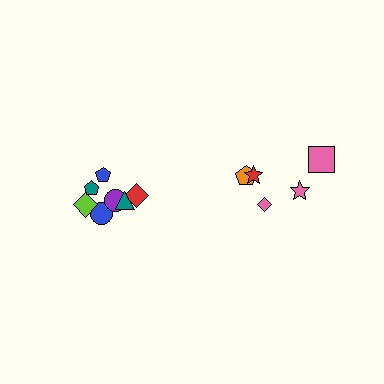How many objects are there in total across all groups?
There are 12 objects.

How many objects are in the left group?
There are 7 objects.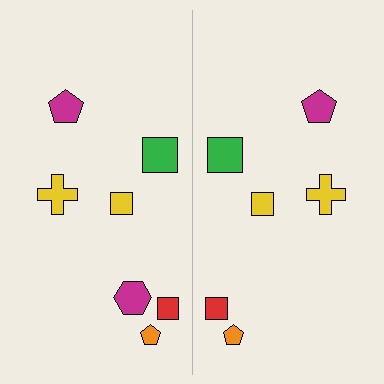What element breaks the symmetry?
A magenta hexagon is missing from the right side.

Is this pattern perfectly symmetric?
No, the pattern is not perfectly symmetric. A magenta hexagon is missing from the right side.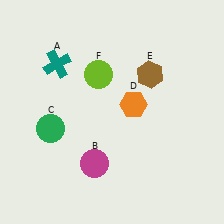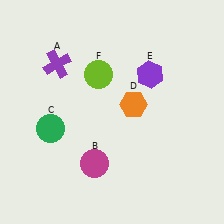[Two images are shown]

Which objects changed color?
A changed from teal to purple. E changed from brown to purple.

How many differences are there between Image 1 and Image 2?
There are 2 differences between the two images.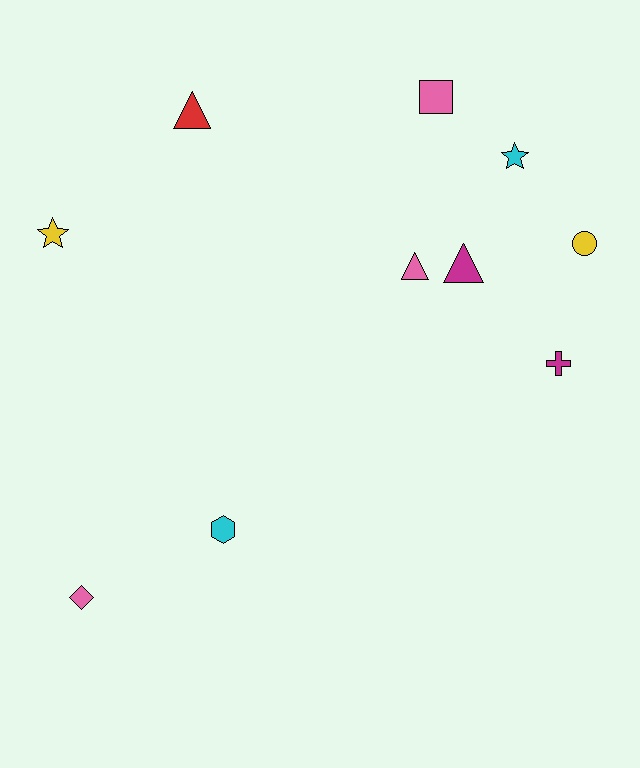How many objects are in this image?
There are 10 objects.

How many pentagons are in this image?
There are no pentagons.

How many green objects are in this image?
There are no green objects.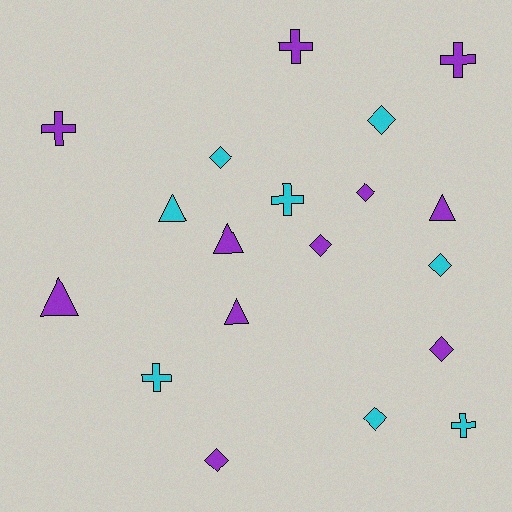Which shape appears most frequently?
Diamond, with 8 objects.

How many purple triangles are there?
There are 4 purple triangles.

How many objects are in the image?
There are 19 objects.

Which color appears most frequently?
Purple, with 11 objects.